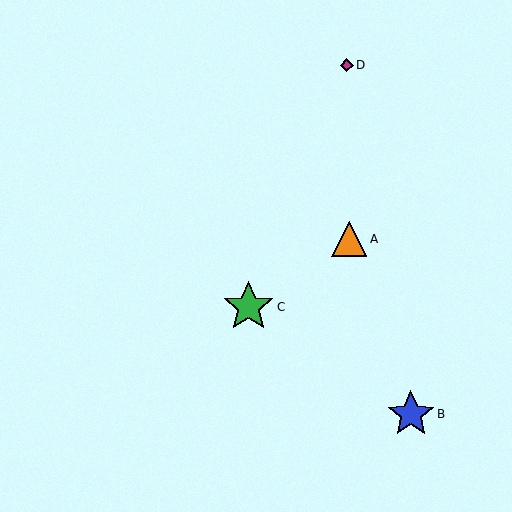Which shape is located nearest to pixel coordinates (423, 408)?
The blue star (labeled B) at (411, 414) is nearest to that location.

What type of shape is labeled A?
Shape A is an orange triangle.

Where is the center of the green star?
The center of the green star is at (248, 307).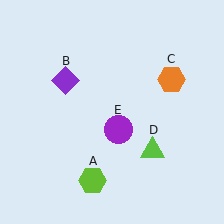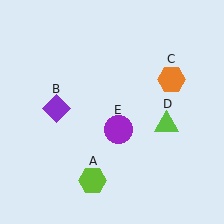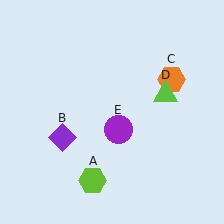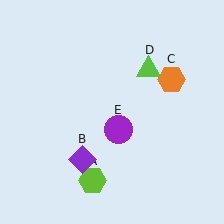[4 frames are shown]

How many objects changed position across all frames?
2 objects changed position: purple diamond (object B), lime triangle (object D).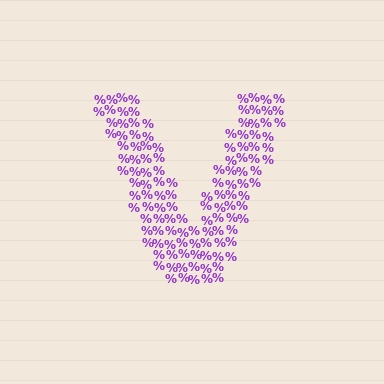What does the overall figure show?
The overall figure shows the letter V.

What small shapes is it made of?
It is made of small percent signs.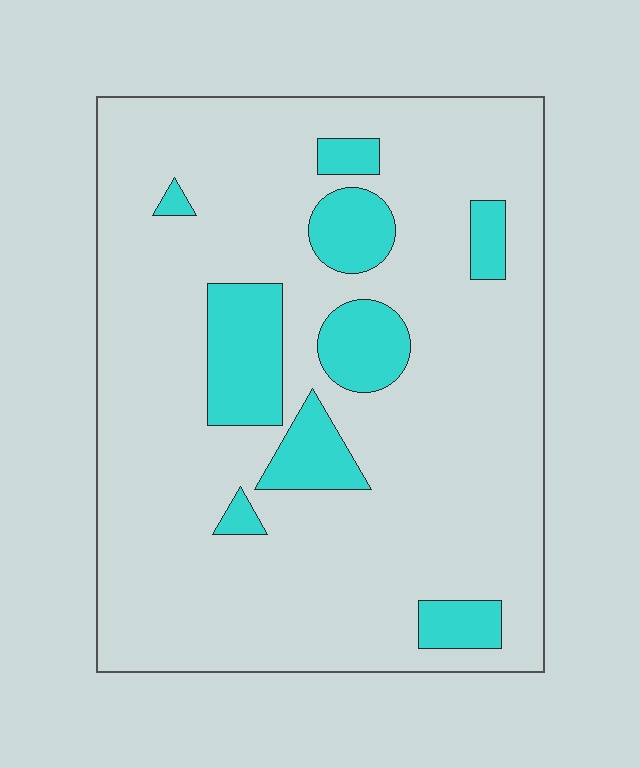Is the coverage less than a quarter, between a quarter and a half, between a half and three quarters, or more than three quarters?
Less than a quarter.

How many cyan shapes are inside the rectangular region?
9.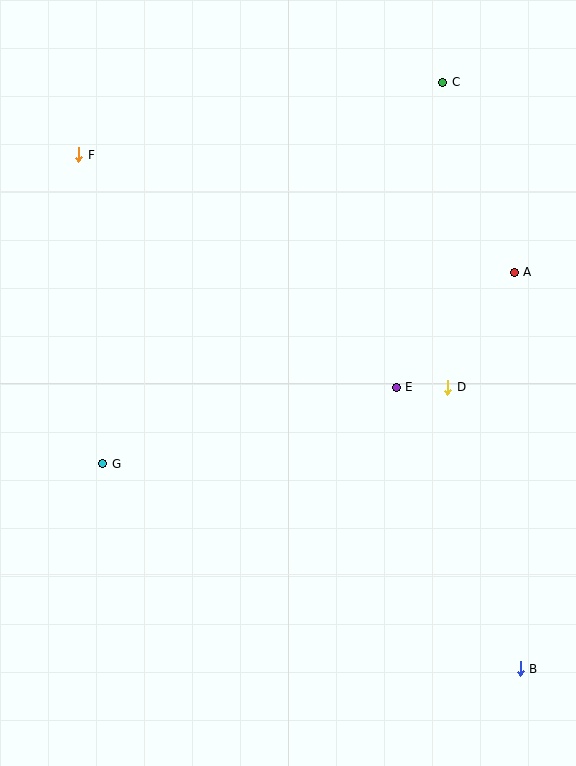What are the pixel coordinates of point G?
Point G is at (103, 464).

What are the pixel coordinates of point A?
Point A is at (514, 272).